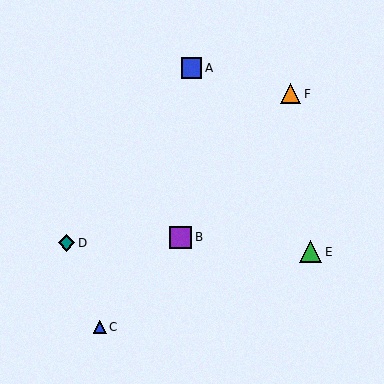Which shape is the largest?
The green triangle (labeled E) is the largest.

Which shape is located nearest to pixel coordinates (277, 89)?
The orange triangle (labeled F) at (291, 94) is nearest to that location.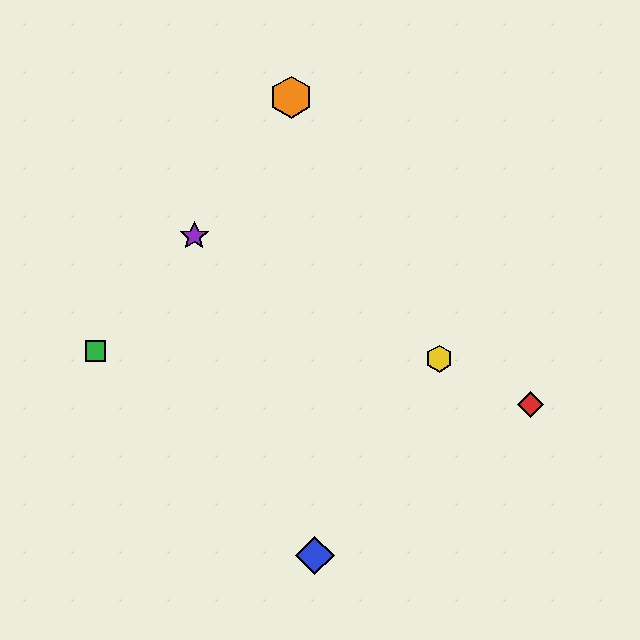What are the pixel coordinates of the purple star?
The purple star is at (194, 236).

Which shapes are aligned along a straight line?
The red diamond, the yellow hexagon, the purple star are aligned along a straight line.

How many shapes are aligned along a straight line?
3 shapes (the red diamond, the yellow hexagon, the purple star) are aligned along a straight line.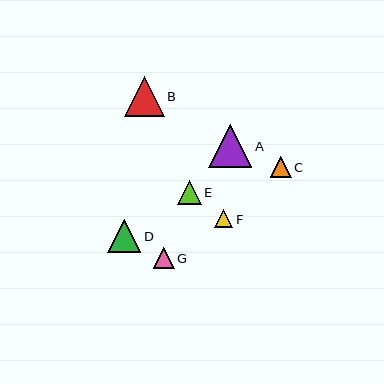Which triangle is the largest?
Triangle A is the largest with a size of approximately 43 pixels.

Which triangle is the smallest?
Triangle F is the smallest with a size of approximately 18 pixels.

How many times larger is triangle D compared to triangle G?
Triangle D is approximately 1.6 times the size of triangle G.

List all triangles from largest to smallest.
From largest to smallest: A, B, D, E, C, G, F.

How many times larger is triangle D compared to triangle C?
Triangle D is approximately 1.6 times the size of triangle C.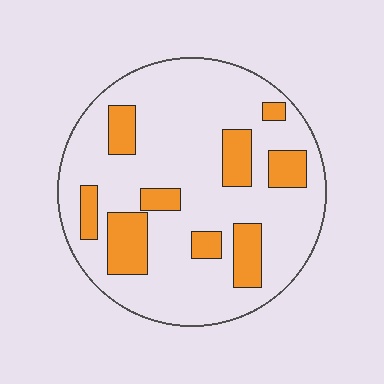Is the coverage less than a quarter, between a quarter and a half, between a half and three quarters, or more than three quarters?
Less than a quarter.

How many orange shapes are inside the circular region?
9.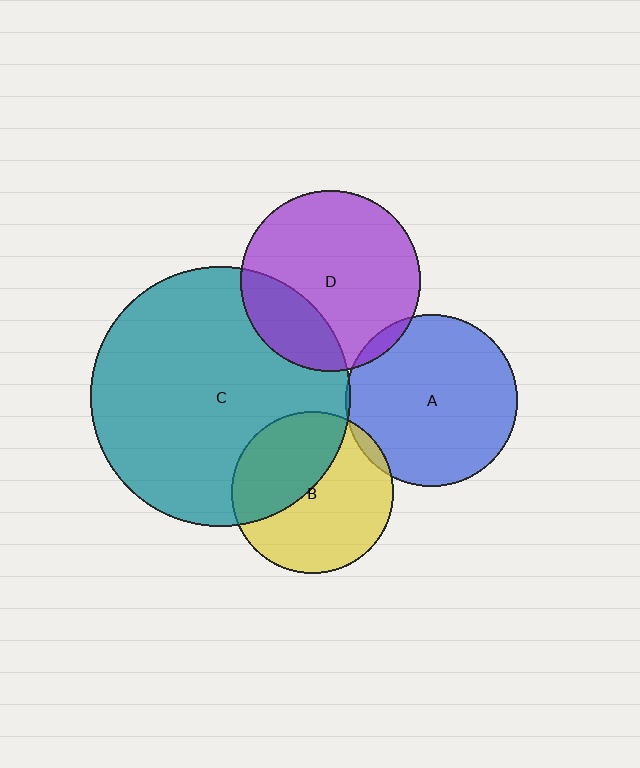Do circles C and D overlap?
Yes.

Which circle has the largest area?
Circle C (teal).